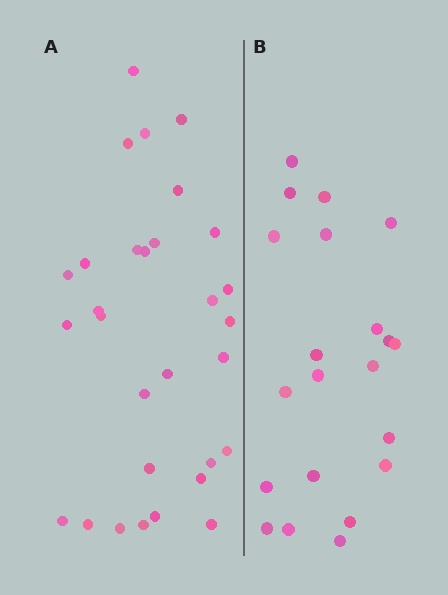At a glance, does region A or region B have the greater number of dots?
Region A (the left region) has more dots.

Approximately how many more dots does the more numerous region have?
Region A has roughly 8 or so more dots than region B.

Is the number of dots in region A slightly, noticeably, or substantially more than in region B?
Region A has noticeably more, but not dramatically so. The ratio is roughly 1.4 to 1.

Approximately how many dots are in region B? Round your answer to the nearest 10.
About 20 dots. (The exact count is 21, which rounds to 20.)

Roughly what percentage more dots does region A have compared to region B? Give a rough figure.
About 45% more.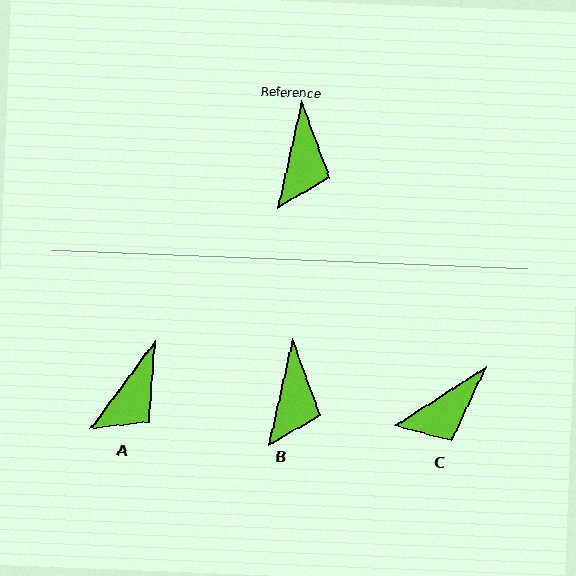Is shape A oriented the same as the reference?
No, it is off by about 24 degrees.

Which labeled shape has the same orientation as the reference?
B.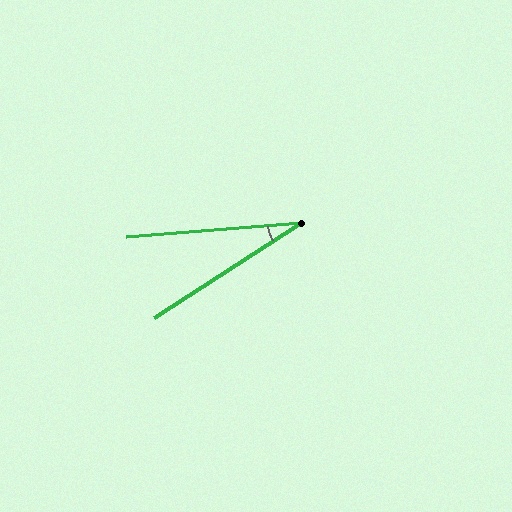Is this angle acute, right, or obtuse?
It is acute.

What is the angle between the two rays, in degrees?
Approximately 28 degrees.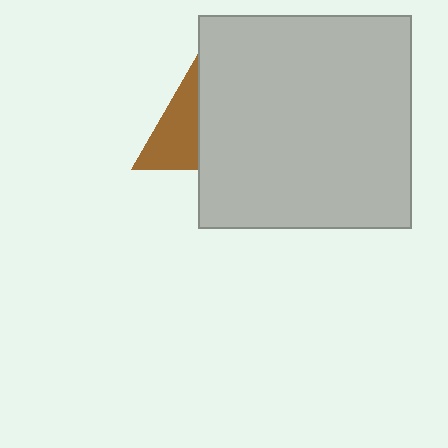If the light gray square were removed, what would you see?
You would see the complete brown triangle.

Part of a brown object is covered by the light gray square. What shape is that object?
It is a triangle.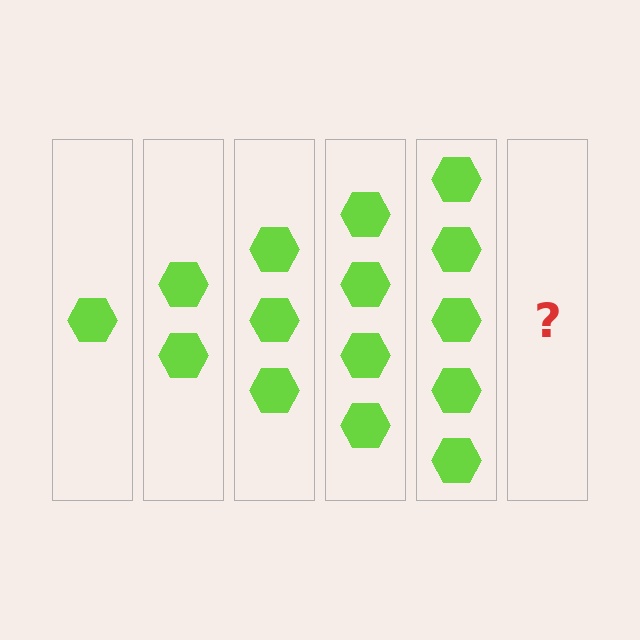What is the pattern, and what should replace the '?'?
The pattern is that each step adds one more hexagon. The '?' should be 6 hexagons.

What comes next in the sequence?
The next element should be 6 hexagons.